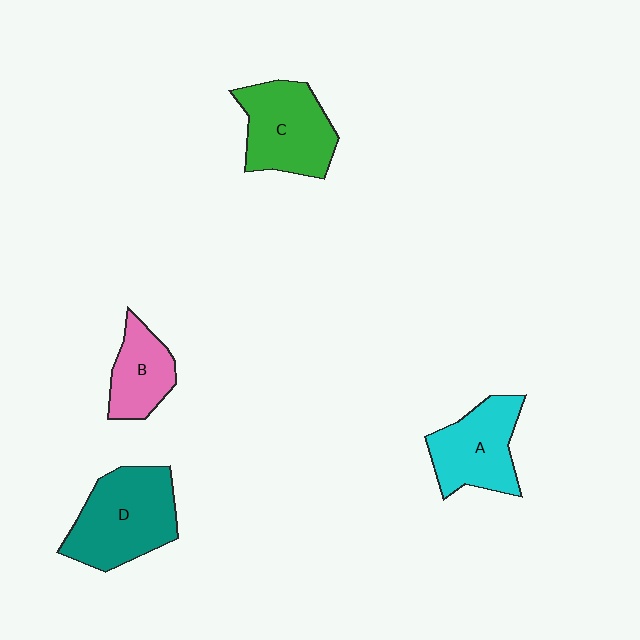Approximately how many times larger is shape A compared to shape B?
Approximately 1.4 times.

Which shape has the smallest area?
Shape B (pink).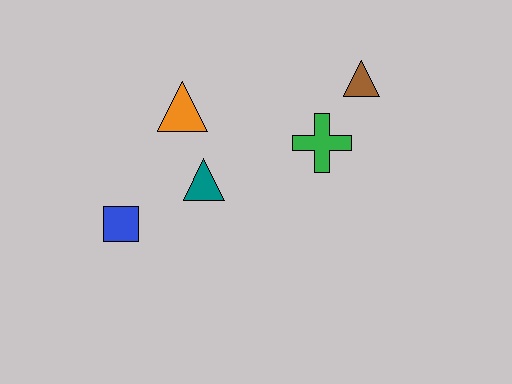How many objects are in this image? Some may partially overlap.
There are 5 objects.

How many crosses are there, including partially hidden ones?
There is 1 cross.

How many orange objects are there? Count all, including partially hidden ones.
There is 1 orange object.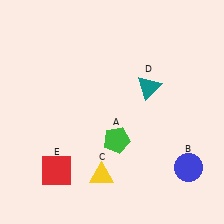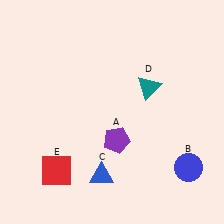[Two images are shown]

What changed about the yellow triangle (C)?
In Image 1, C is yellow. In Image 2, it changed to blue.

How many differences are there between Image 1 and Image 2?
There are 2 differences between the two images.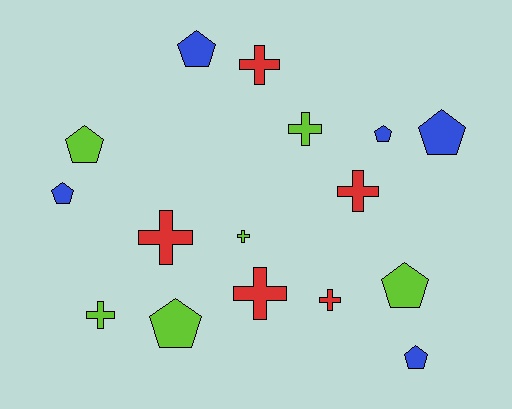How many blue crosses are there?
There are no blue crosses.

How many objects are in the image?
There are 16 objects.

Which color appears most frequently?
Lime, with 6 objects.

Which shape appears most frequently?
Pentagon, with 8 objects.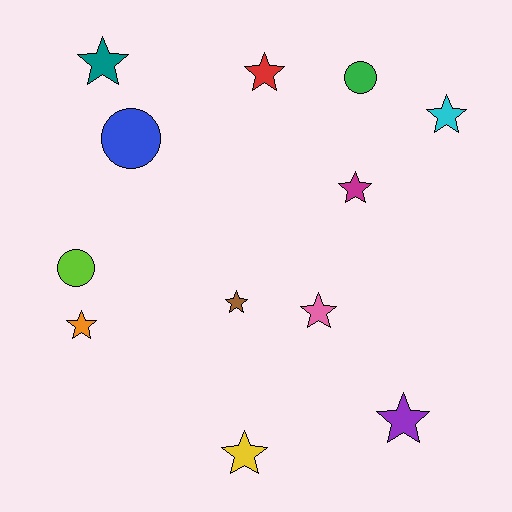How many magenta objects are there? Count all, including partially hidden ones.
There is 1 magenta object.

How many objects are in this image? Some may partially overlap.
There are 12 objects.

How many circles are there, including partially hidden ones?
There are 3 circles.